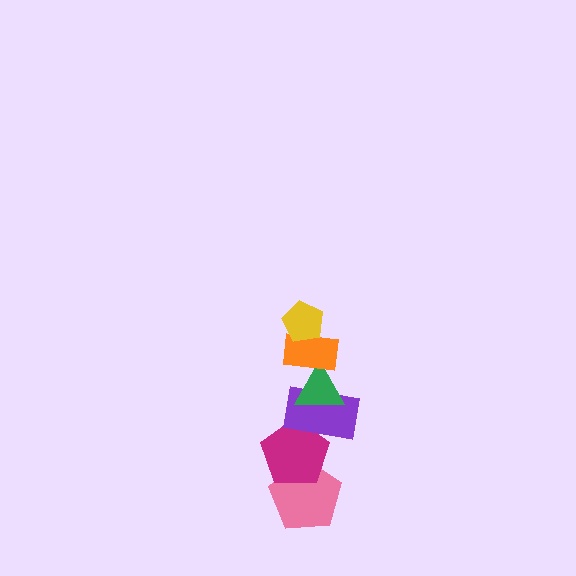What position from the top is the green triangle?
The green triangle is 3rd from the top.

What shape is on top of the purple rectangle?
The green triangle is on top of the purple rectangle.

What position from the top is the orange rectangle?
The orange rectangle is 2nd from the top.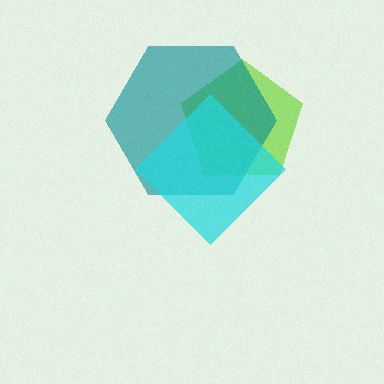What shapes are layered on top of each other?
The layered shapes are: a lime pentagon, a teal hexagon, a cyan diamond.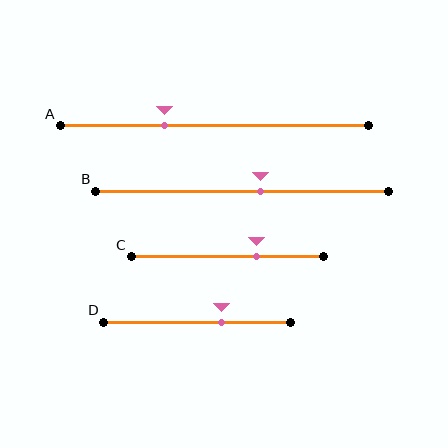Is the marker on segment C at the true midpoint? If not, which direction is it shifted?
No, the marker on segment C is shifted to the right by about 15% of the segment length.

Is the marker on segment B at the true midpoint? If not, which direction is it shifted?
No, the marker on segment B is shifted to the right by about 6% of the segment length.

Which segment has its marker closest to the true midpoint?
Segment B has its marker closest to the true midpoint.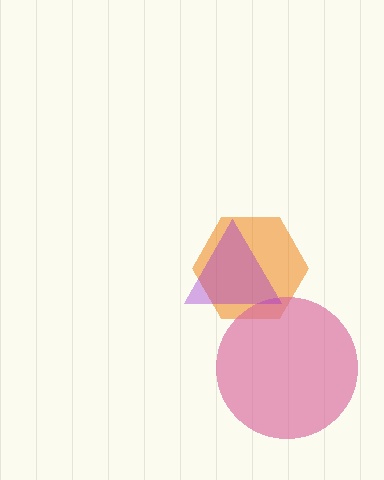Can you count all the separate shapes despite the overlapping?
Yes, there are 3 separate shapes.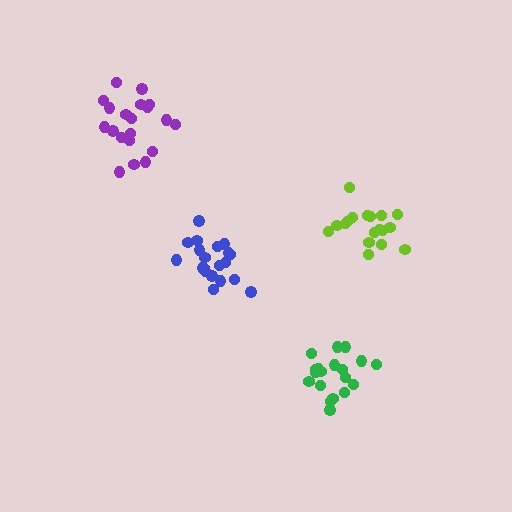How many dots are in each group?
Group 1: 20 dots, Group 2: 18 dots, Group 3: 20 dots, Group 4: 19 dots (77 total).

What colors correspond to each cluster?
The clusters are colored: purple, lime, blue, green.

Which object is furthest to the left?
The purple cluster is leftmost.